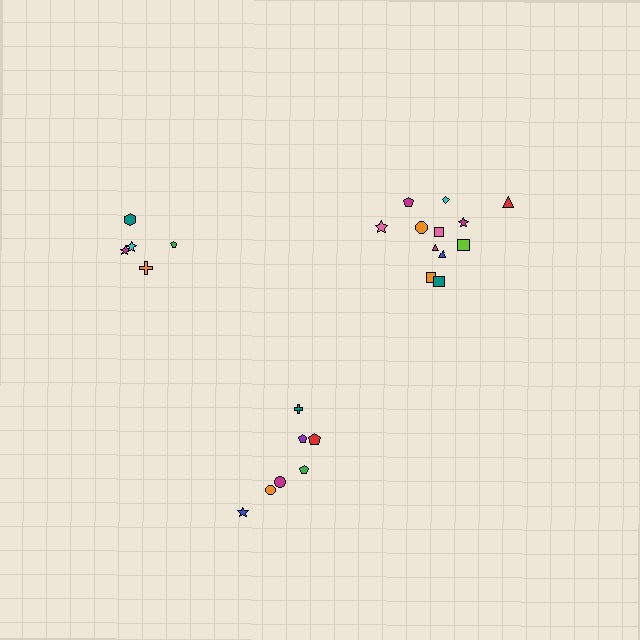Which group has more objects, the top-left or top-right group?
The top-right group.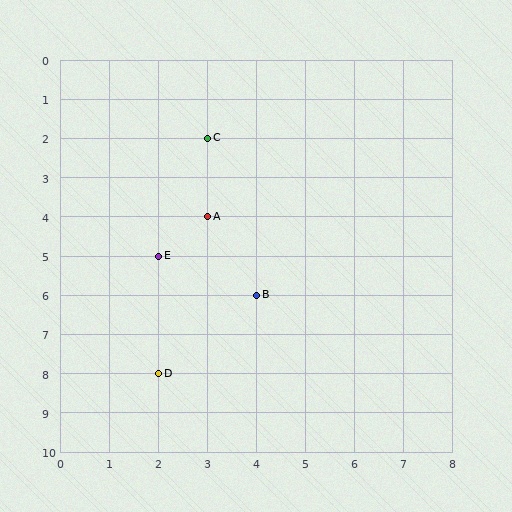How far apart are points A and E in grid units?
Points A and E are 1 column and 1 row apart (about 1.4 grid units diagonally).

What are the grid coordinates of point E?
Point E is at grid coordinates (2, 5).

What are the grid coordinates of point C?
Point C is at grid coordinates (3, 2).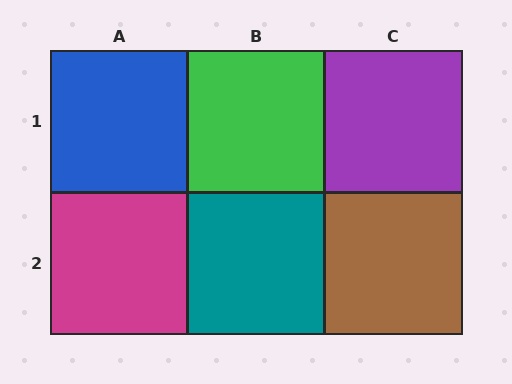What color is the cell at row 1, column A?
Blue.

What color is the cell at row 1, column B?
Green.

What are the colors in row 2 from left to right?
Magenta, teal, brown.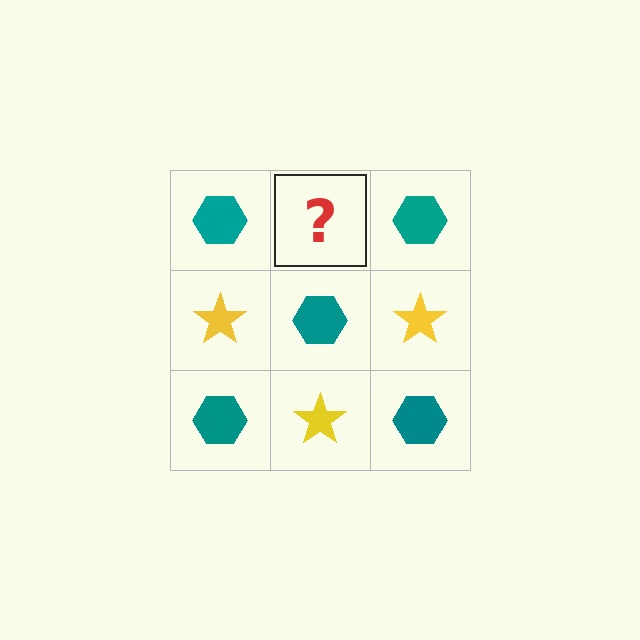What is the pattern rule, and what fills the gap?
The rule is that it alternates teal hexagon and yellow star in a checkerboard pattern. The gap should be filled with a yellow star.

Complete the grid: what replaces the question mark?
The question mark should be replaced with a yellow star.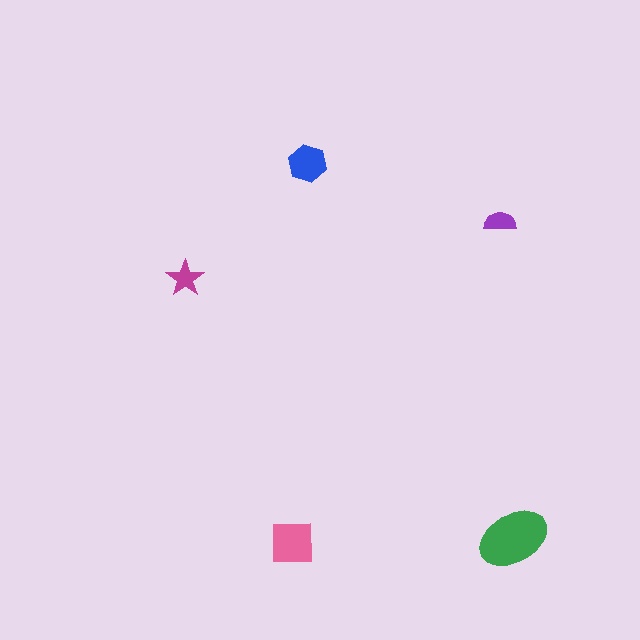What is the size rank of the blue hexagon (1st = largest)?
3rd.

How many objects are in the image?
There are 5 objects in the image.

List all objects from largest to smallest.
The green ellipse, the pink square, the blue hexagon, the magenta star, the purple semicircle.